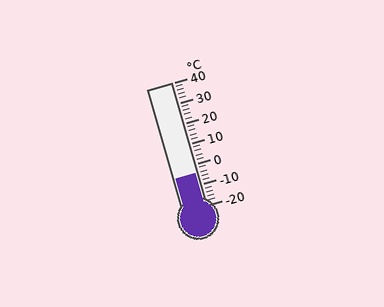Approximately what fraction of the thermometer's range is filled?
The thermometer is filled to approximately 25% of its range.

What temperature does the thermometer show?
The thermometer shows approximately -4°C.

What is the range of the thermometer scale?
The thermometer scale ranges from -20°C to 40°C.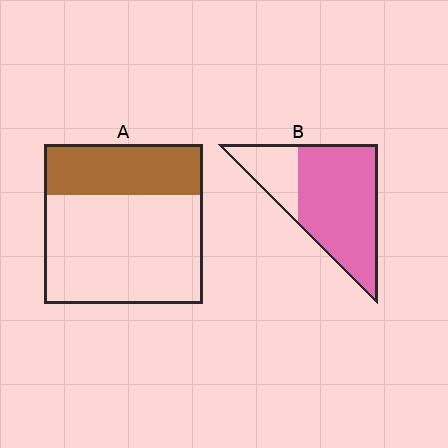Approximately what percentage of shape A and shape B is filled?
A is approximately 30% and B is approximately 75%.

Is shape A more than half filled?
No.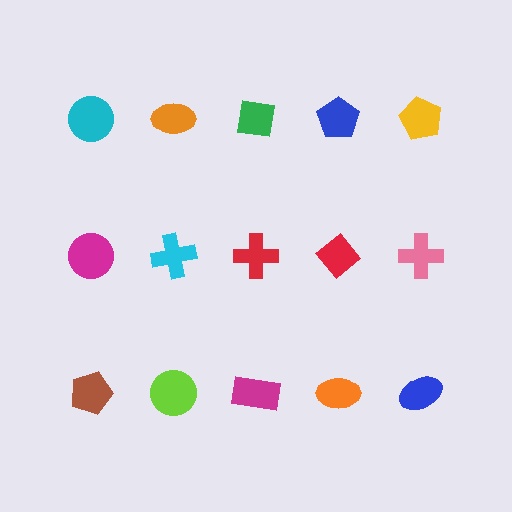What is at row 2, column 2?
A cyan cross.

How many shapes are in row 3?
5 shapes.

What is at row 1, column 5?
A yellow pentagon.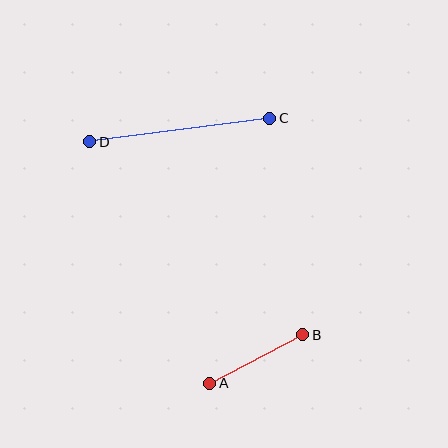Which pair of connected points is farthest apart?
Points C and D are farthest apart.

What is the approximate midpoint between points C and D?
The midpoint is at approximately (180, 130) pixels.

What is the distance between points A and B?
The distance is approximately 105 pixels.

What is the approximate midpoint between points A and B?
The midpoint is at approximately (256, 359) pixels.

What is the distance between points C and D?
The distance is approximately 181 pixels.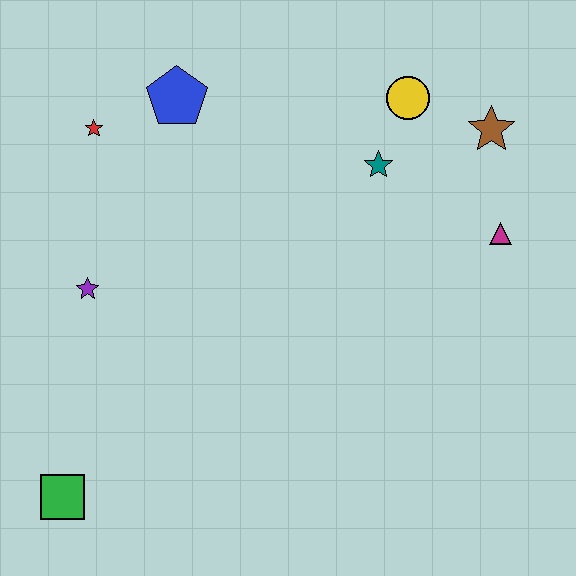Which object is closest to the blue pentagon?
The red star is closest to the blue pentagon.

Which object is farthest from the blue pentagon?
The green square is farthest from the blue pentagon.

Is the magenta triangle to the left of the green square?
No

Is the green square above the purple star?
No